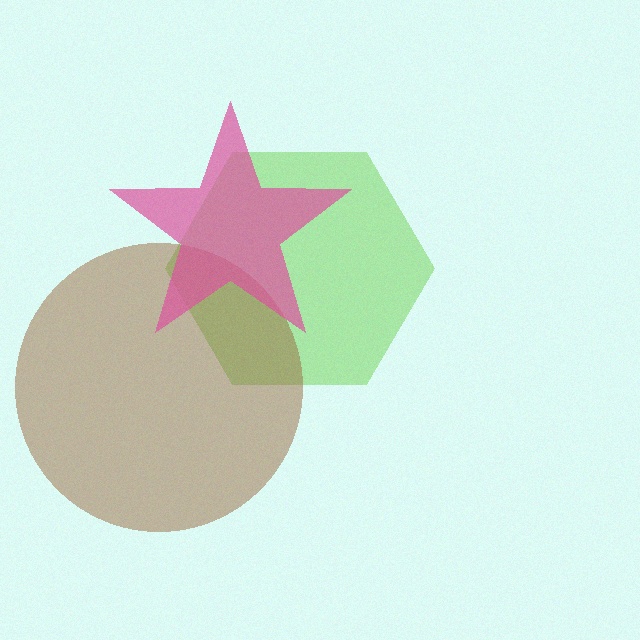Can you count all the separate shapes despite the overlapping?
Yes, there are 3 separate shapes.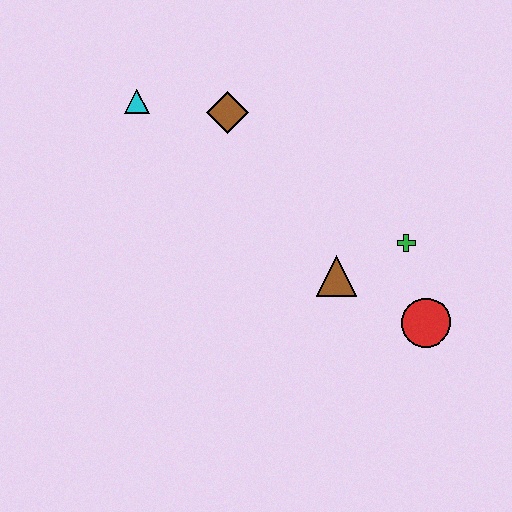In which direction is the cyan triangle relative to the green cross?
The cyan triangle is to the left of the green cross.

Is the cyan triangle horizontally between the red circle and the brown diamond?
No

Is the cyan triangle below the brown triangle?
No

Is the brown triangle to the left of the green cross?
Yes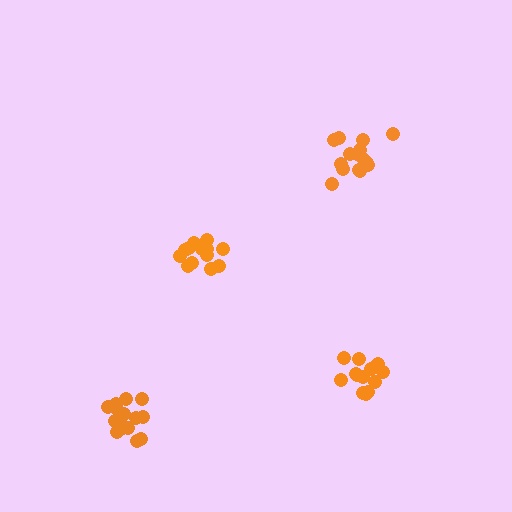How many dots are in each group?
Group 1: 14 dots, Group 2: 16 dots, Group 3: 15 dots, Group 4: 15 dots (60 total).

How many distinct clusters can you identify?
There are 4 distinct clusters.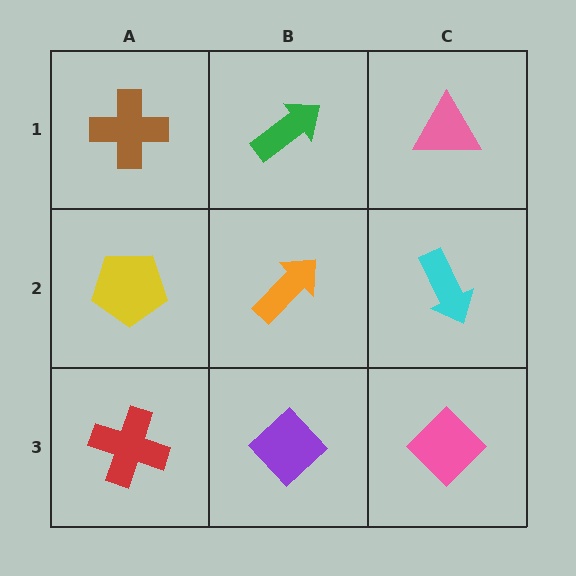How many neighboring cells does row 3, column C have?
2.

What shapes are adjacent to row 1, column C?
A cyan arrow (row 2, column C), a green arrow (row 1, column B).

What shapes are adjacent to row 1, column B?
An orange arrow (row 2, column B), a brown cross (row 1, column A), a pink triangle (row 1, column C).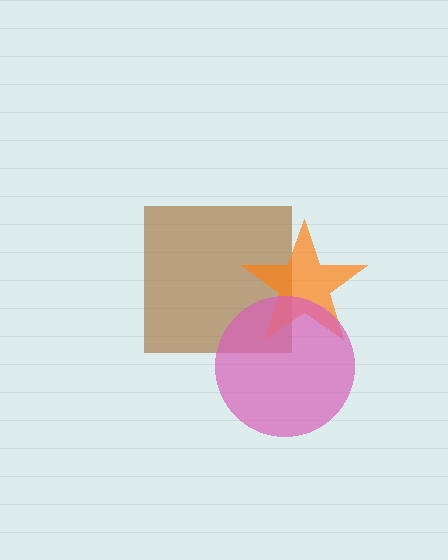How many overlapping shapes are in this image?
There are 3 overlapping shapes in the image.